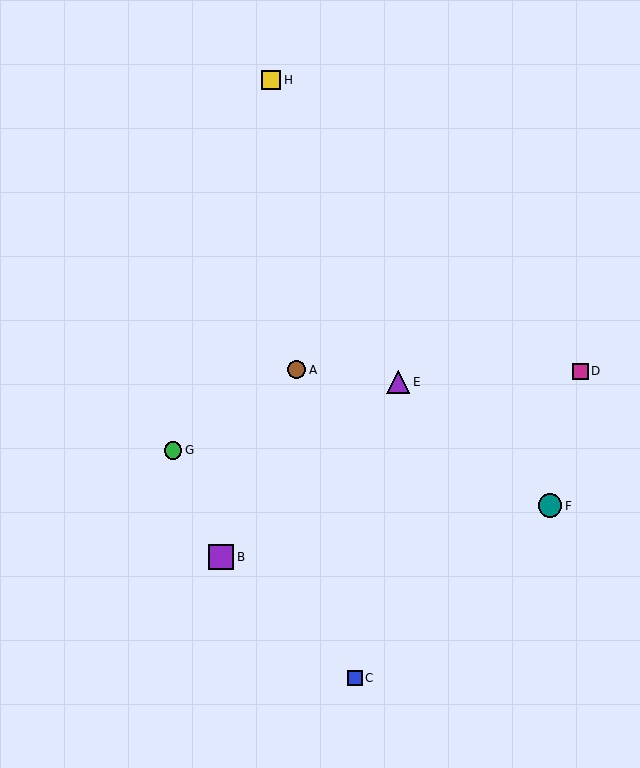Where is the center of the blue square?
The center of the blue square is at (355, 678).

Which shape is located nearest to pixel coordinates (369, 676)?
The blue square (labeled C) at (355, 678) is nearest to that location.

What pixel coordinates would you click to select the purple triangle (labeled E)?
Click at (398, 382) to select the purple triangle E.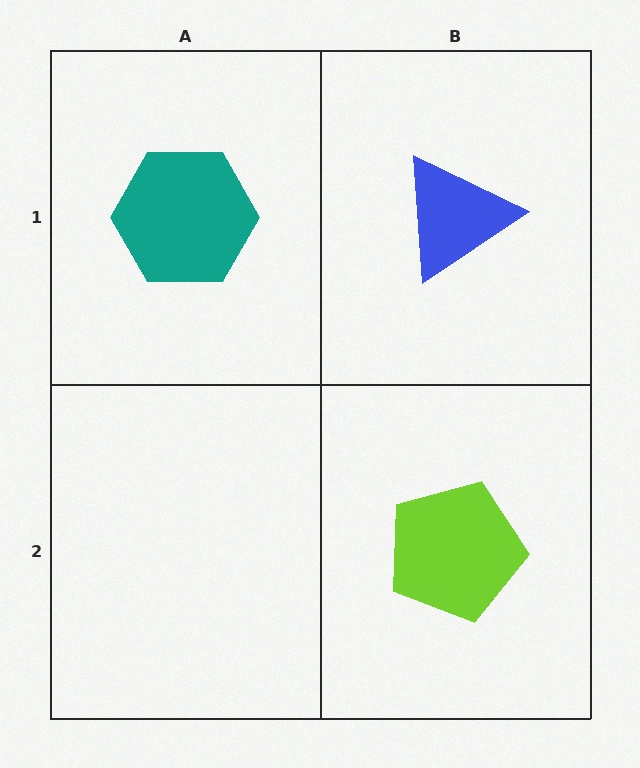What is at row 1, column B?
A blue triangle.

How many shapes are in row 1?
2 shapes.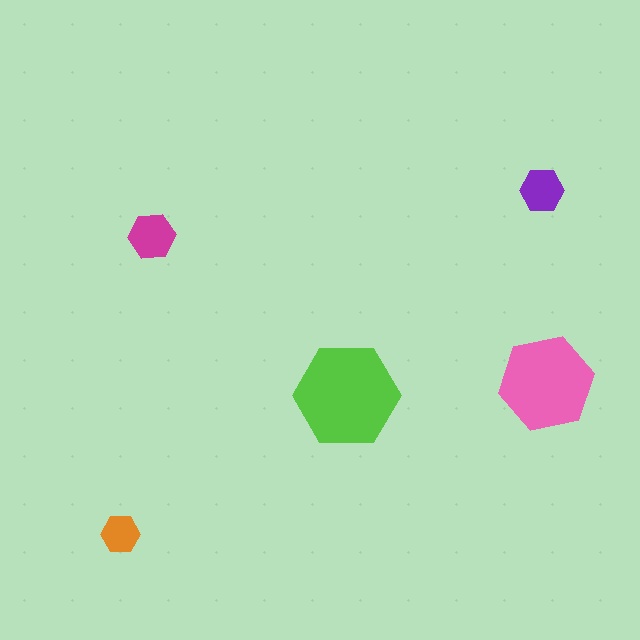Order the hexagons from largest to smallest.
the lime one, the pink one, the magenta one, the purple one, the orange one.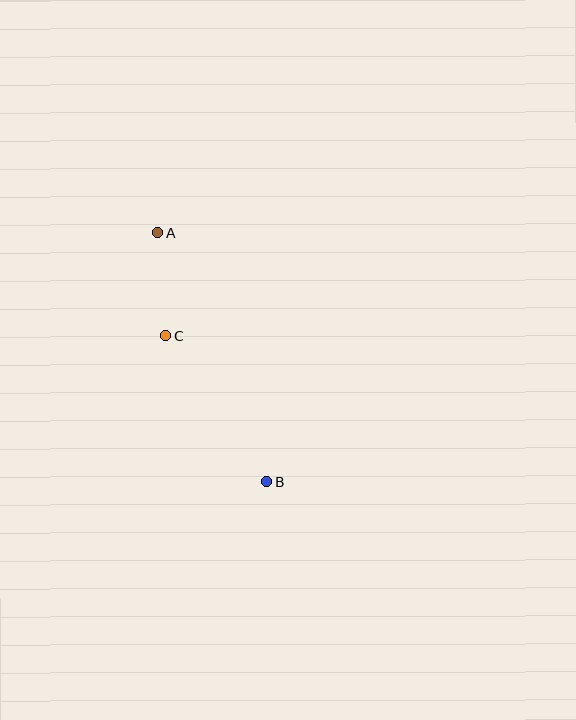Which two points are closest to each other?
Points A and C are closest to each other.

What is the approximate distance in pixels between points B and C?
The distance between B and C is approximately 178 pixels.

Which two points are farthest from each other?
Points A and B are farthest from each other.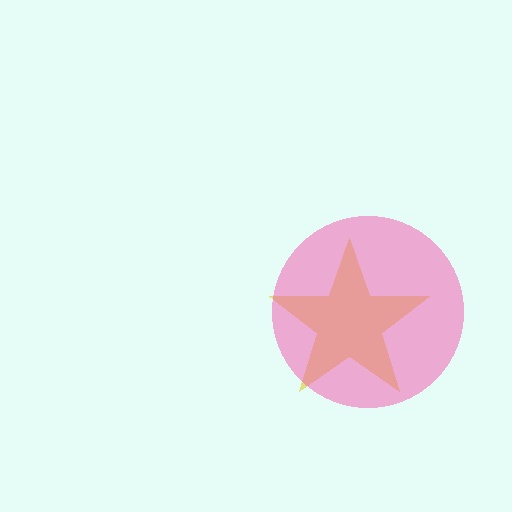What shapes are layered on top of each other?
The layered shapes are: a yellow star, a pink circle.